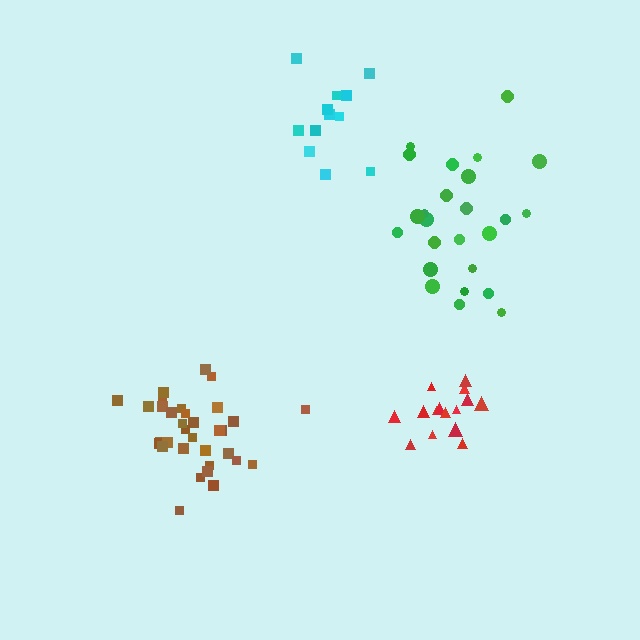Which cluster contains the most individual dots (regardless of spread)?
Brown (33).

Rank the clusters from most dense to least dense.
brown, red, green, cyan.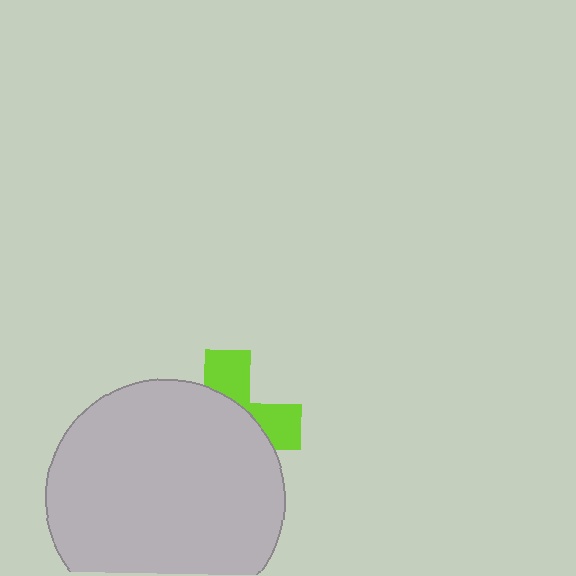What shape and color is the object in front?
The object in front is a light gray circle.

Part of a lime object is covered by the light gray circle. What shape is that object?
It is a cross.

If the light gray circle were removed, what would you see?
You would see the complete lime cross.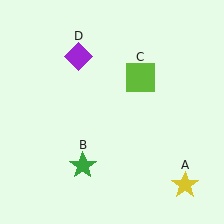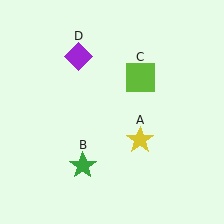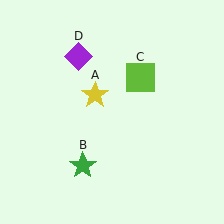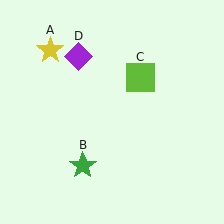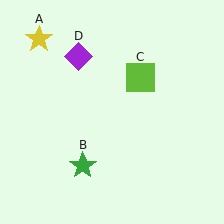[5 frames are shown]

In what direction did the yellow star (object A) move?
The yellow star (object A) moved up and to the left.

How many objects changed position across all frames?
1 object changed position: yellow star (object A).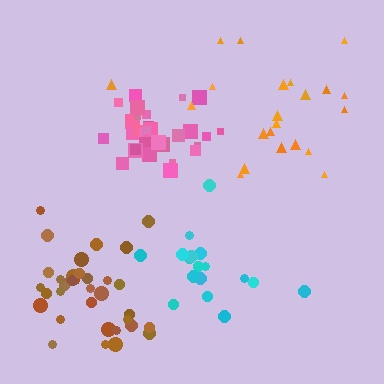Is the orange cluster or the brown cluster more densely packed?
Brown.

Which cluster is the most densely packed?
Pink.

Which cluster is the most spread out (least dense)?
Orange.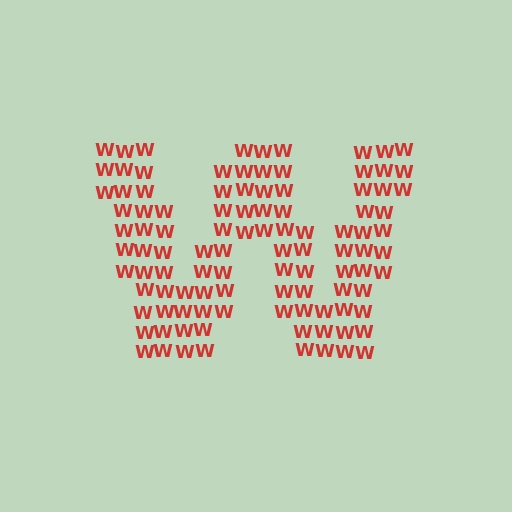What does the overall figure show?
The overall figure shows the letter W.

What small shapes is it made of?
It is made of small letter W's.